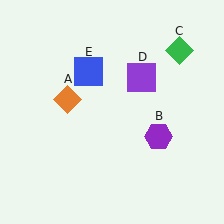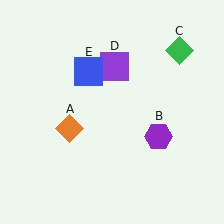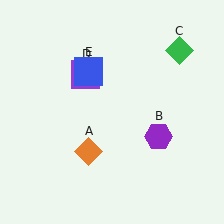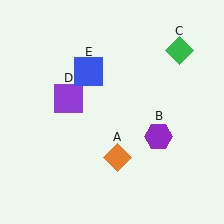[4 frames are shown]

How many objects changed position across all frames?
2 objects changed position: orange diamond (object A), purple square (object D).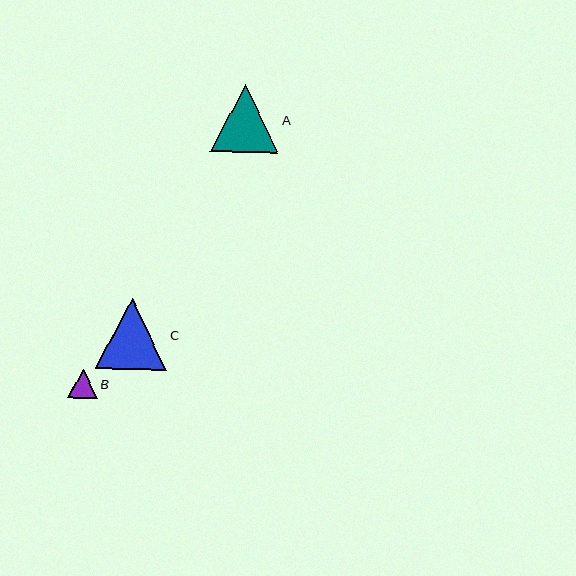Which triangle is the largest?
Triangle C is the largest with a size of approximately 71 pixels.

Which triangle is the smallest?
Triangle B is the smallest with a size of approximately 30 pixels.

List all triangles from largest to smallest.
From largest to smallest: C, A, B.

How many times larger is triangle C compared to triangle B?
Triangle C is approximately 2.4 times the size of triangle B.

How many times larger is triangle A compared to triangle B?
Triangle A is approximately 2.3 times the size of triangle B.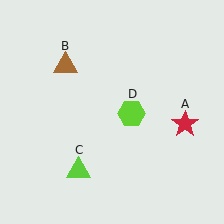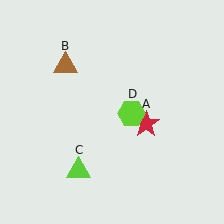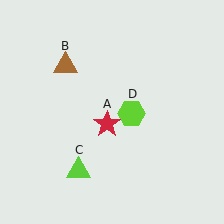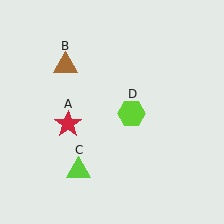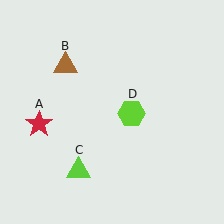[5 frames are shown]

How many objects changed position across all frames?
1 object changed position: red star (object A).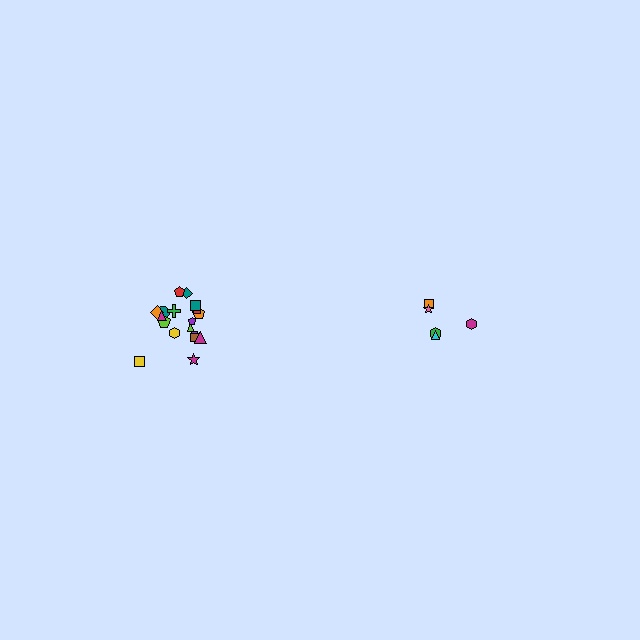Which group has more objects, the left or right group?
The left group.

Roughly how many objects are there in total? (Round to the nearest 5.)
Roughly 25 objects in total.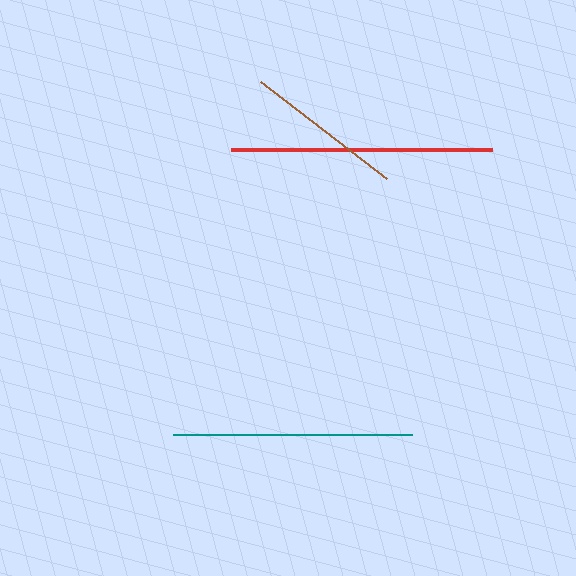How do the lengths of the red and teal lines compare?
The red and teal lines are approximately the same length.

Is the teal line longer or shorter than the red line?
The red line is longer than the teal line.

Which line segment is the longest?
The red line is the longest at approximately 261 pixels.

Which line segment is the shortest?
The brown line is the shortest at approximately 159 pixels.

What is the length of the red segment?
The red segment is approximately 261 pixels long.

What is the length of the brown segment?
The brown segment is approximately 159 pixels long.